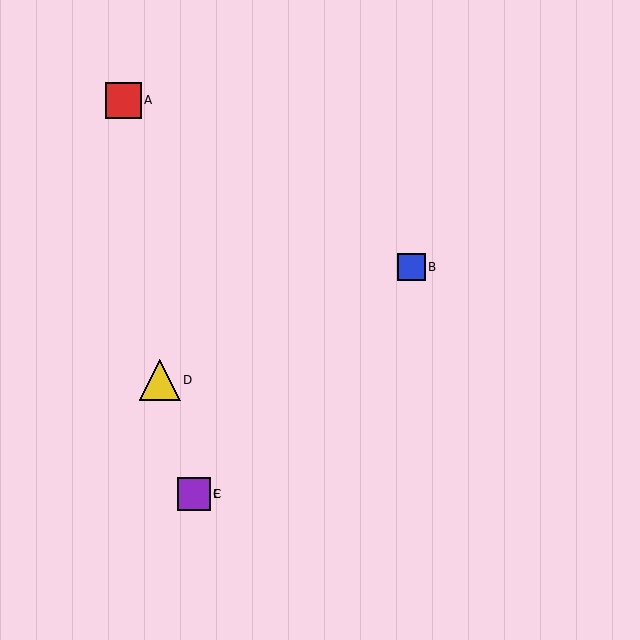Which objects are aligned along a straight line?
Objects B, C, E are aligned along a straight line.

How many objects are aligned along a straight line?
3 objects (B, C, E) are aligned along a straight line.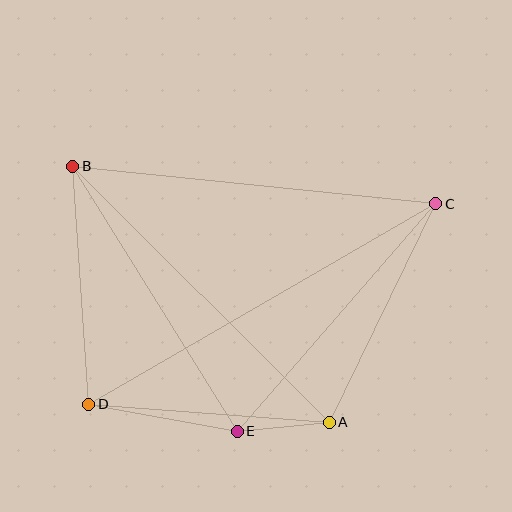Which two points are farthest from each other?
Points C and D are farthest from each other.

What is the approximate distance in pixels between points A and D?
The distance between A and D is approximately 241 pixels.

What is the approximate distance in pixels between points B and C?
The distance between B and C is approximately 365 pixels.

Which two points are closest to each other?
Points A and E are closest to each other.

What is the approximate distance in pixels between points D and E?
The distance between D and E is approximately 151 pixels.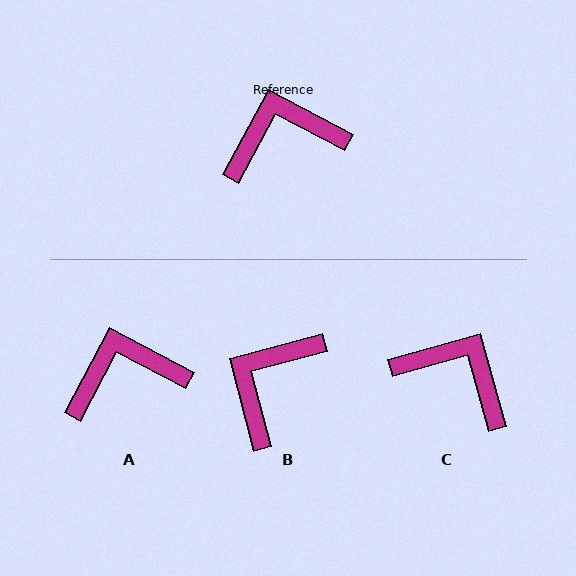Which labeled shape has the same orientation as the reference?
A.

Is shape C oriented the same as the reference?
No, it is off by about 46 degrees.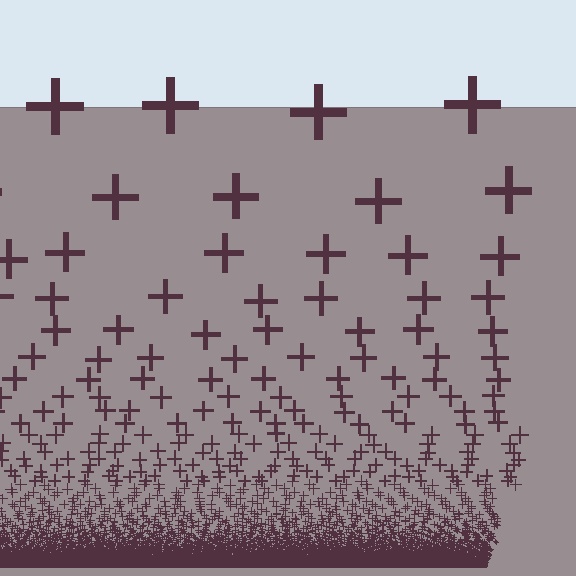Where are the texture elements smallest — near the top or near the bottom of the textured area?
Near the bottom.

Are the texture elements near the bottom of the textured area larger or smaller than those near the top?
Smaller. The gradient is inverted — elements near the bottom are smaller and denser.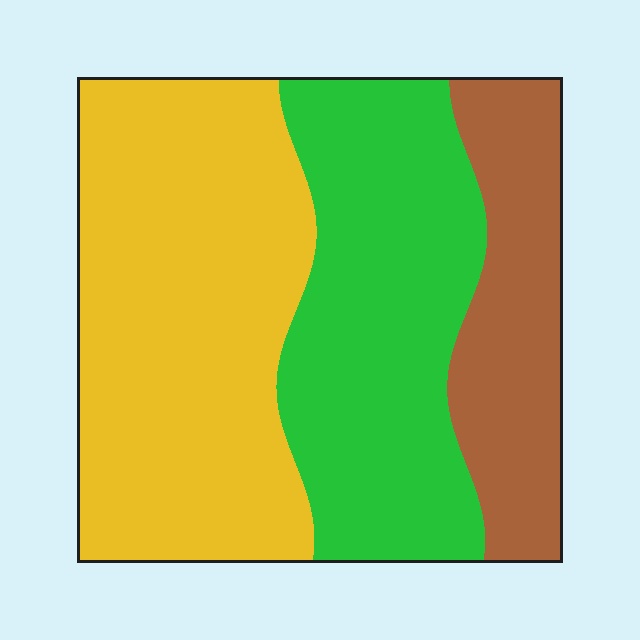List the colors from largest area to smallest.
From largest to smallest: yellow, green, brown.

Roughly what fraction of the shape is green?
Green takes up about one third (1/3) of the shape.